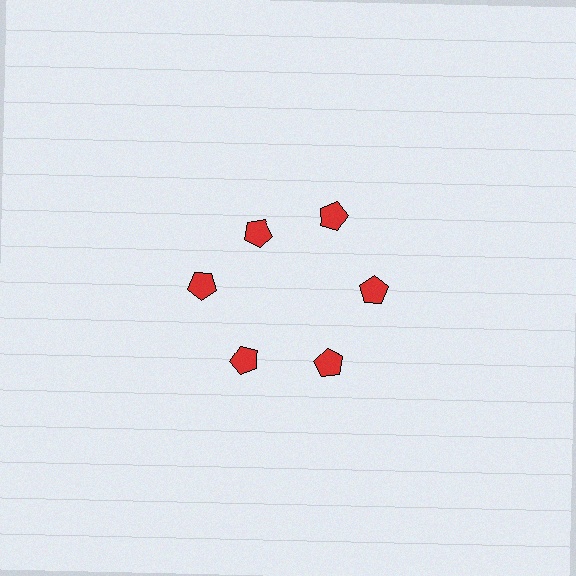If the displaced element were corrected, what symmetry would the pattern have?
It would have 6-fold rotational symmetry — the pattern would map onto itself every 60 degrees.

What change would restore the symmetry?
The symmetry would be restored by moving it outward, back onto the ring so that all 6 pentagons sit at equal angles and equal distance from the center.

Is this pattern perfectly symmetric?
No. The 6 red pentagons are arranged in a ring, but one element near the 11 o'clock position is pulled inward toward the center, breaking the 6-fold rotational symmetry.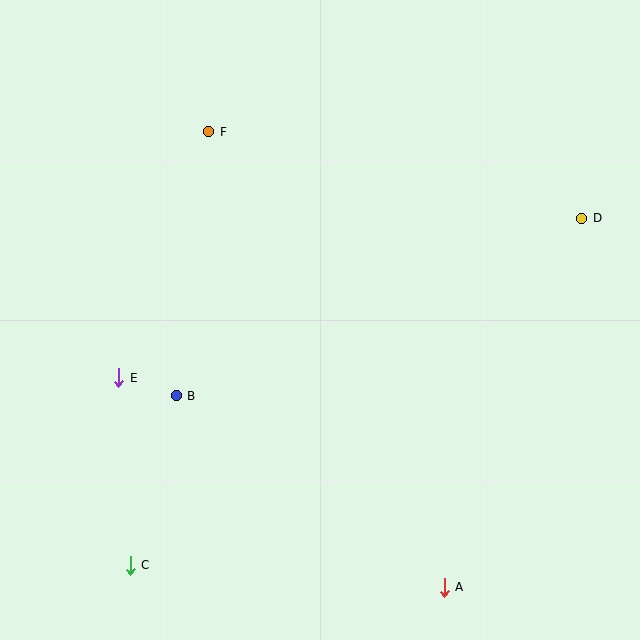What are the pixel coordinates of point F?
Point F is at (209, 132).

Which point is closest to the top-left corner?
Point F is closest to the top-left corner.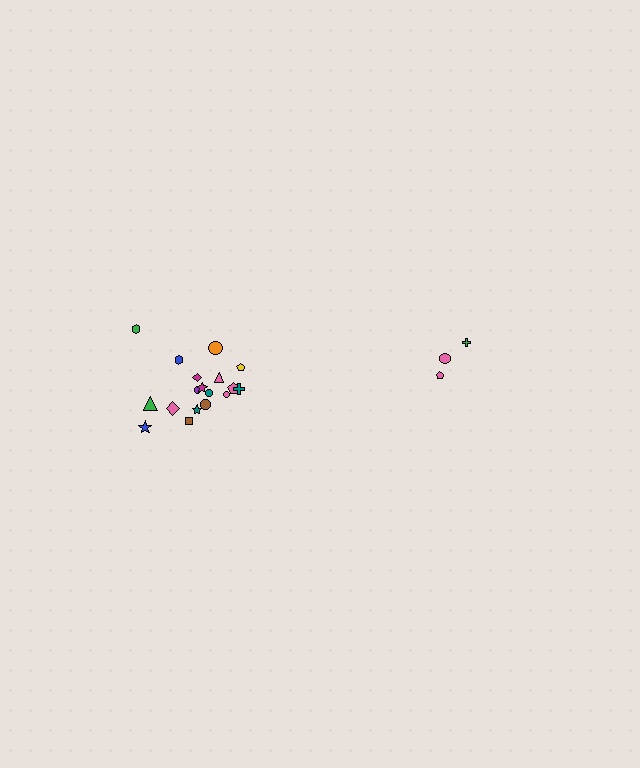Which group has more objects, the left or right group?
The left group.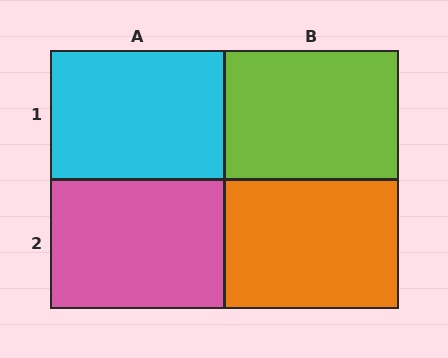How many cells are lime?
1 cell is lime.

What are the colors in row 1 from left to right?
Cyan, lime.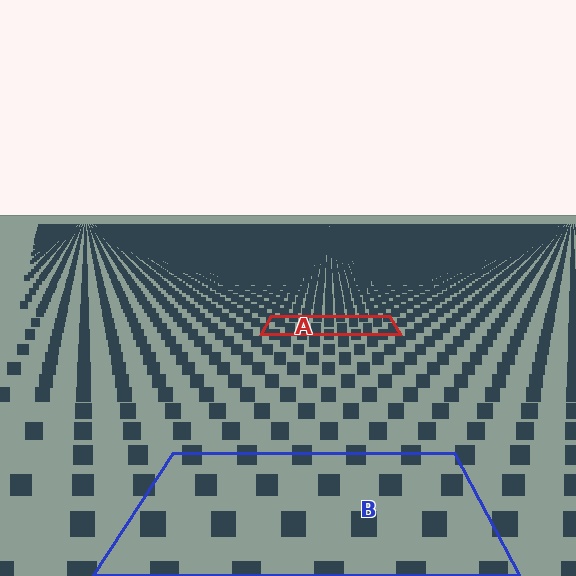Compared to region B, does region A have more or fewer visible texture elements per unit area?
Region A has more texture elements per unit area — they are packed more densely because it is farther away.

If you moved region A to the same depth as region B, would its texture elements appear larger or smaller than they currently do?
They would appear larger. At a closer depth, the same texture elements are projected at a bigger on-screen size.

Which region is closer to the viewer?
Region B is closer. The texture elements there are larger and more spread out.